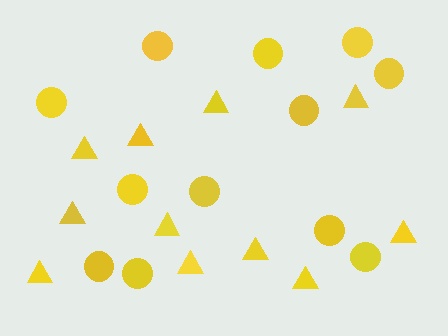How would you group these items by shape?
There are 2 groups: one group of triangles (11) and one group of circles (12).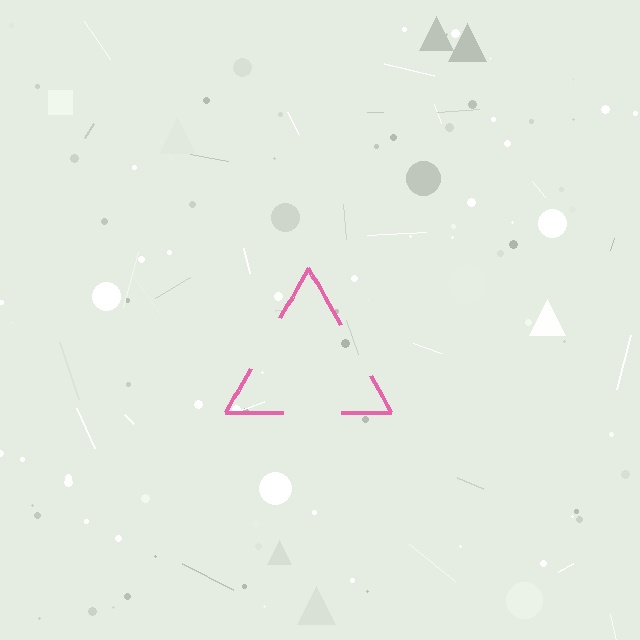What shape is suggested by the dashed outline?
The dashed outline suggests a triangle.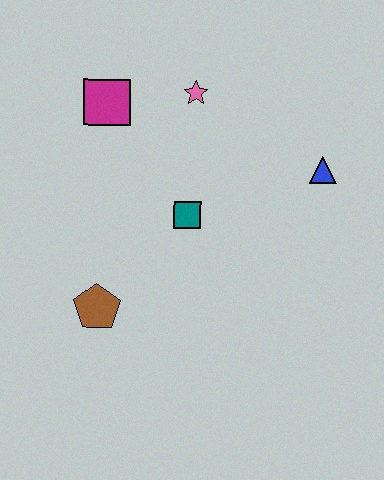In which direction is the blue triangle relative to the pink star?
The blue triangle is to the right of the pink star.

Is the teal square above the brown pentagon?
Yes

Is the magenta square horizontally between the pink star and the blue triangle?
No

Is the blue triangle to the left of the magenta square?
No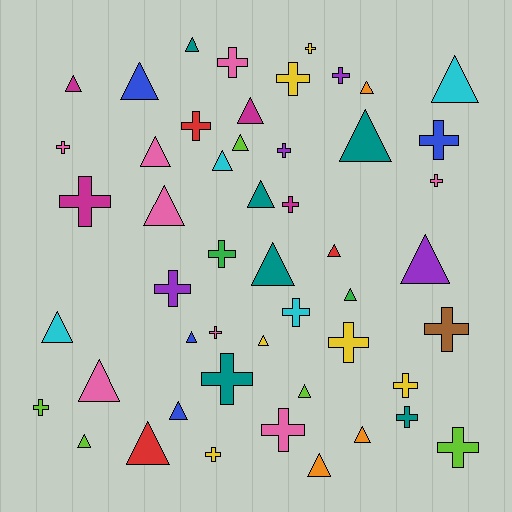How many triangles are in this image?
There are 26 triangles.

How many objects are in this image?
There are 50 objects.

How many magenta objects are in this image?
There are 4 magenta objects.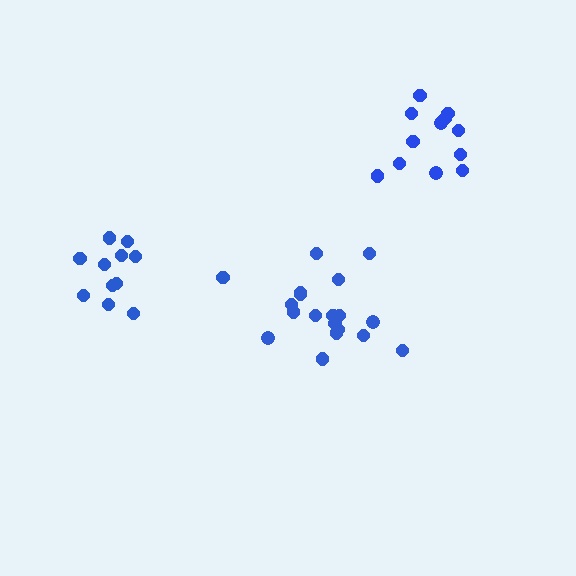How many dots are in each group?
Group 1: 18 dots, Group 2: 12 dots, Group 3: 12 dots (42 total).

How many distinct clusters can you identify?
There are 3 distinct clusters.